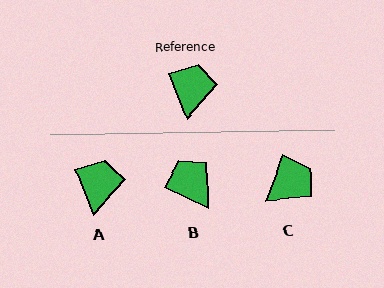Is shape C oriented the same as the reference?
No, it is off by about 44 degrees.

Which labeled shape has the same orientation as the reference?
A.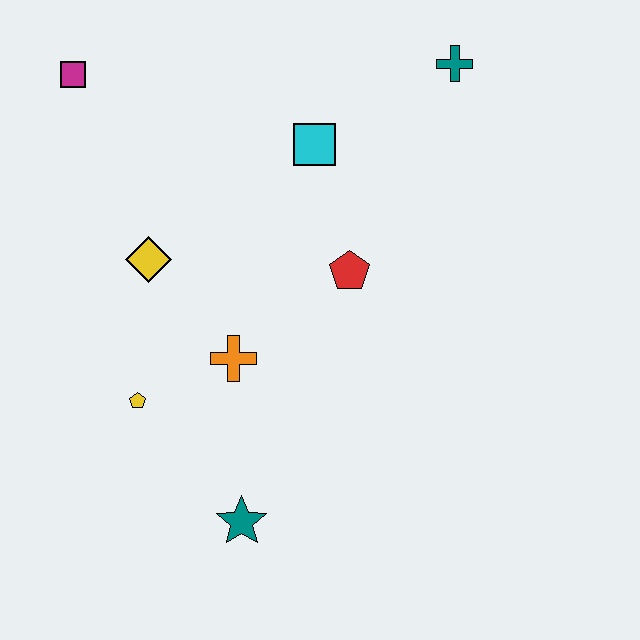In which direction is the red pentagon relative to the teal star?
The red pentagon is above the teal star.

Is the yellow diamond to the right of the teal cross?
No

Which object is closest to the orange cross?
The yellow pentagon is closest to the orange cross.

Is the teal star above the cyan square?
No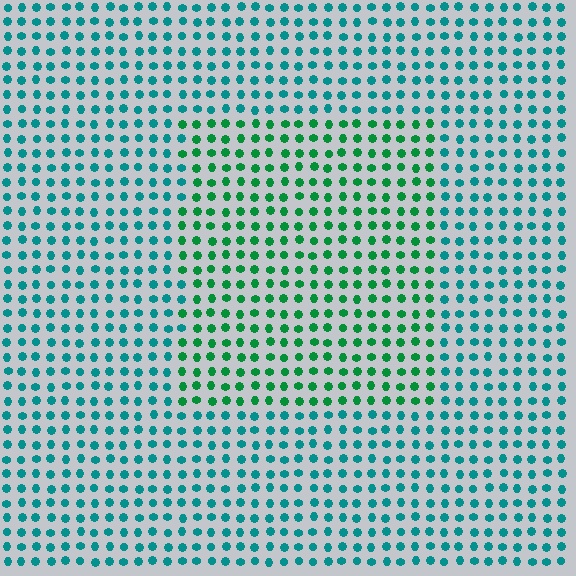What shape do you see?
I see a rectangle.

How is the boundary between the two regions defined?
The boundary is defined purely by a slight shift in hue (about 37 degrees). Spacing, size, and orientation are identical on both sides.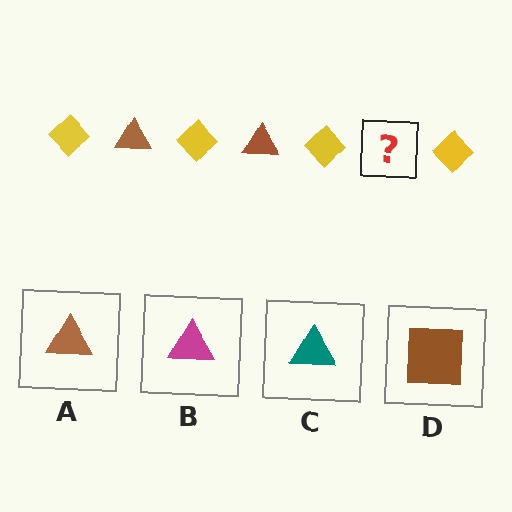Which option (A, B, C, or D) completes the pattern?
A.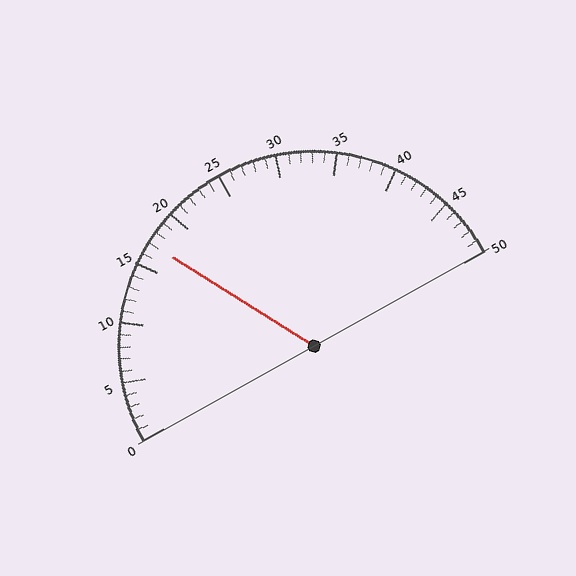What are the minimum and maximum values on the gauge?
The gauge ranges from 0 to 50.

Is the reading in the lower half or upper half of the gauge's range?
The reading is in the lower half of the range (0 to 50).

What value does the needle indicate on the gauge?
The needle indicates approximately 17.